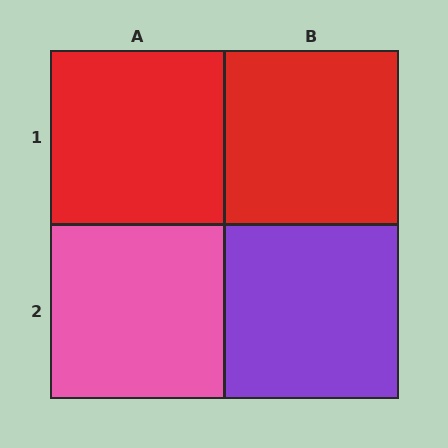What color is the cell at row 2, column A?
Pink.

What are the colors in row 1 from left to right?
Red, red.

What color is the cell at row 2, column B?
Purple.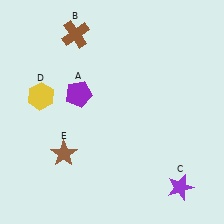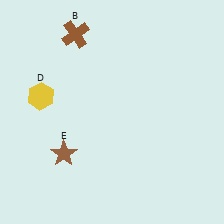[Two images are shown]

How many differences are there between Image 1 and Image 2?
There are 2 differences between the two images.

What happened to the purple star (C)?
The purple star (C) was removed in Image 2. It was in the bottom-right area of Image 1.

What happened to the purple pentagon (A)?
The purple pentagon (A) was removed in Image 2. It was in the top-left area of Image 1.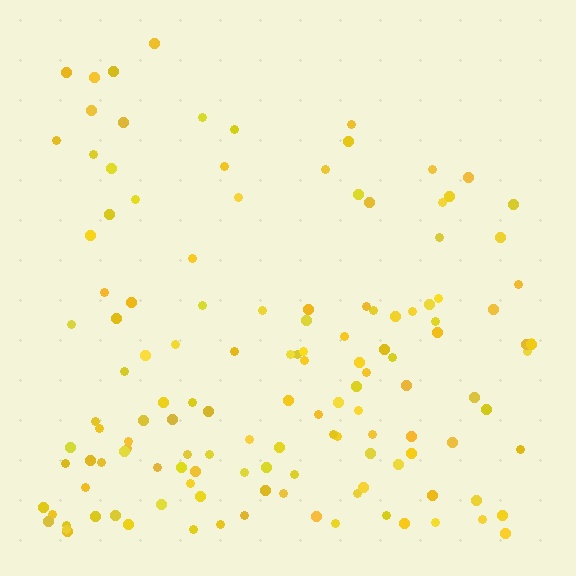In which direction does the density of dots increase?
From top to bottom, with the bottom side densest.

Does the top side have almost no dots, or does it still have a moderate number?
Still a moderate number, just noticeably fewer than the bottom.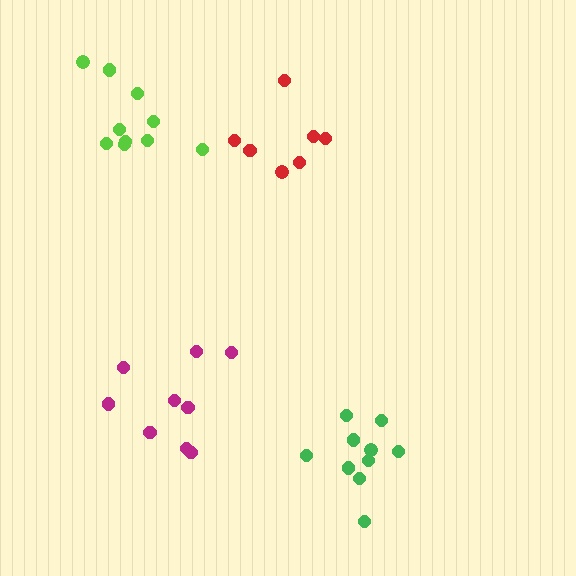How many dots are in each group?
Group 1: 10 dots, Group 2: 10 dots, Group 3: 7 dots, Group 4: 9 dots (36 total).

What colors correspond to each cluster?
The clusters are colored: green, lime, red, magenta.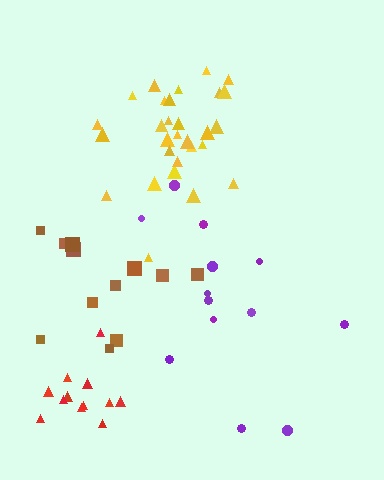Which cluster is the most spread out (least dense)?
Purple.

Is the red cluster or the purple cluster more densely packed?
Red.